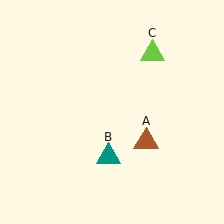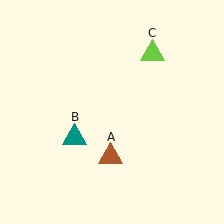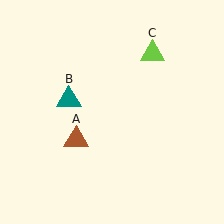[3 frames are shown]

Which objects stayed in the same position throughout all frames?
Lime triangle (object C) remained stationary.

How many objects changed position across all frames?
2 objects changed position: brown triangle (object A), teal triangle (object B).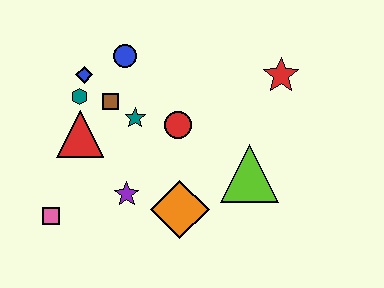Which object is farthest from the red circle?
The pink square is farthest from the red circle.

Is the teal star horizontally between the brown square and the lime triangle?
Yes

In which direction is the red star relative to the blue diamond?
The red star is to the right of the blue diamond.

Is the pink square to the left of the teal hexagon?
Yes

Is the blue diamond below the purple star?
No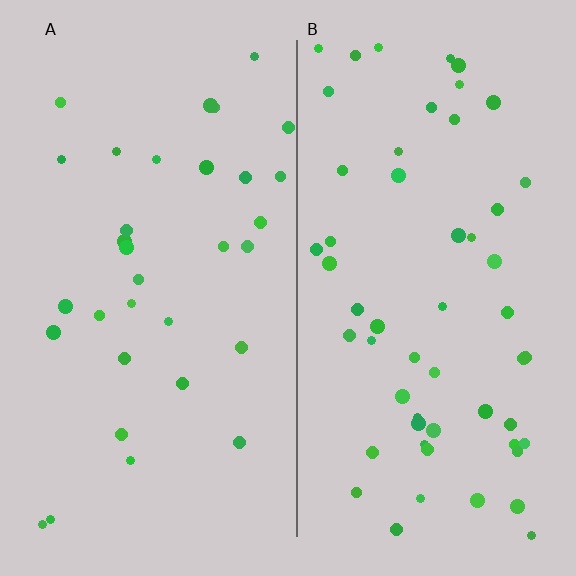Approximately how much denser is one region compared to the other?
Approximately 1.7× — region B over region A.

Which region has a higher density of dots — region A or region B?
B (the right).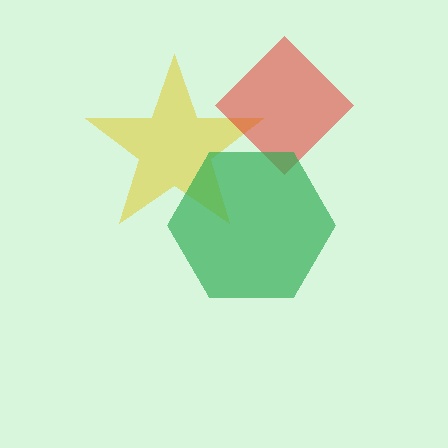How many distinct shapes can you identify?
There are 3 distinct shapes: a yellow star, a red diamond, a green hexagon.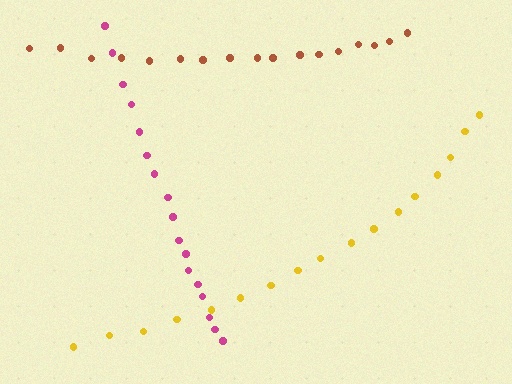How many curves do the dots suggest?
There are 3 distinct paths.